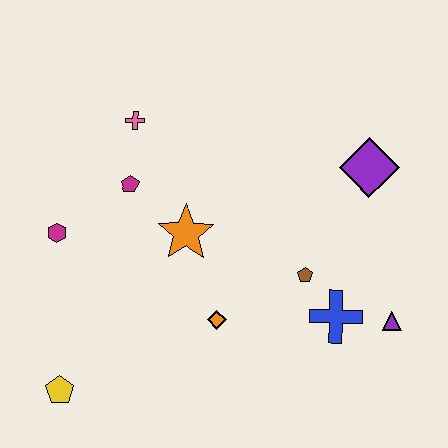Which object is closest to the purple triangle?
The blue cross is closest to the purple triangle.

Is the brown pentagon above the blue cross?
Yes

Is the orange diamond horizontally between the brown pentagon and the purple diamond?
No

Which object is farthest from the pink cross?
The purple triangle is farthest from the pink cross.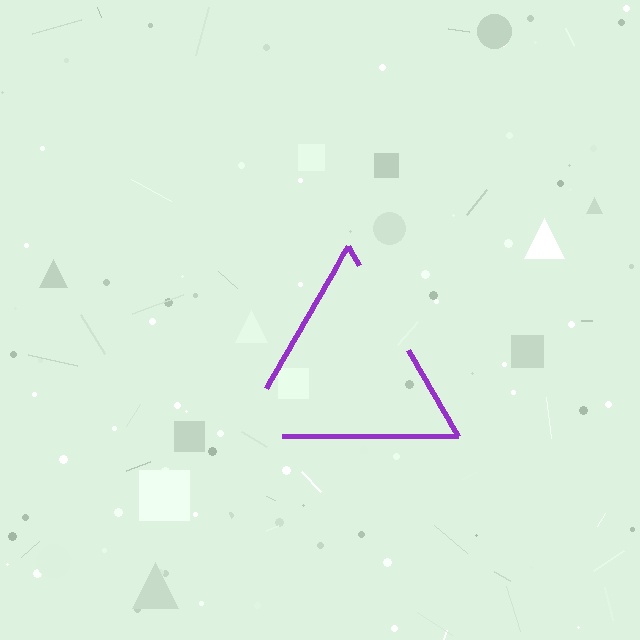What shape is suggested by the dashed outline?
The dashed outline suggests a triangle.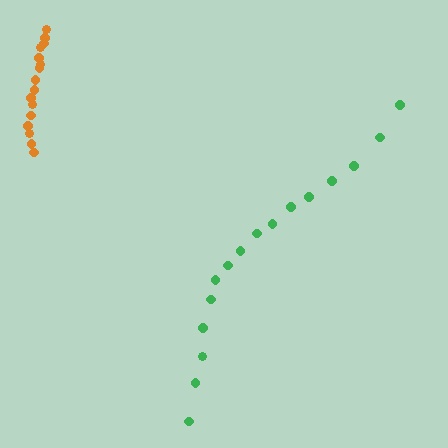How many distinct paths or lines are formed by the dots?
There are 2 distinct paths.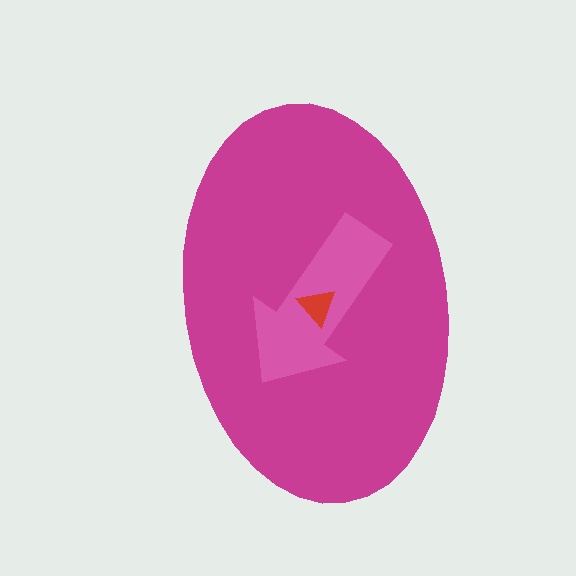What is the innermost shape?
The red triangle.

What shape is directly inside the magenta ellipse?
The pink arrow.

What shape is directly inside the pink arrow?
The red triangle.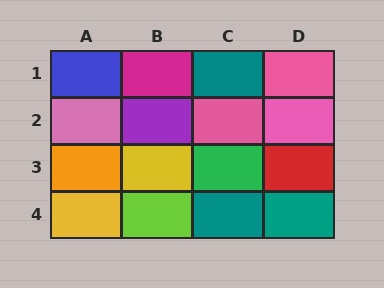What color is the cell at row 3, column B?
Yellow.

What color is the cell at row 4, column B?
Lime.